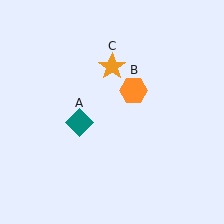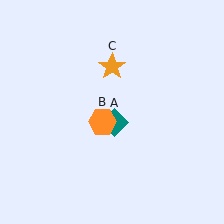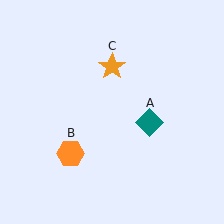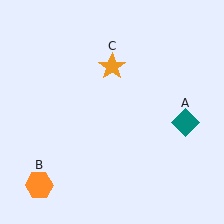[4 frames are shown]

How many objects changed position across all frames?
2 objects changed position: teal diamond (object A), orange hexagon (object B).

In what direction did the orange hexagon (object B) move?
The orange hexagon (object B) moved down and to the left.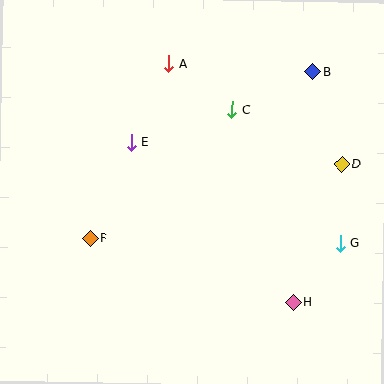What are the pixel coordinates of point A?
Point A is at (169, 64).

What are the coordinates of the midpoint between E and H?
The midpoint between E and H is at (212, 222).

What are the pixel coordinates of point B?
Point B is at (313, 72).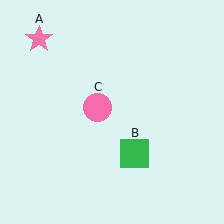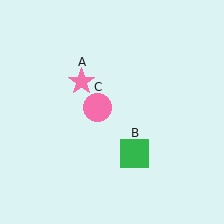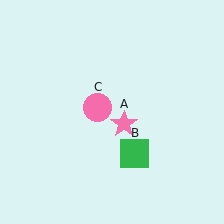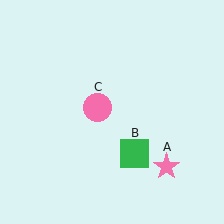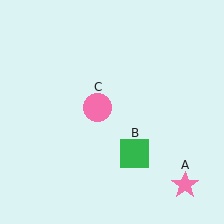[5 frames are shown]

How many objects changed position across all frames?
1 object changed position: pink star (object A).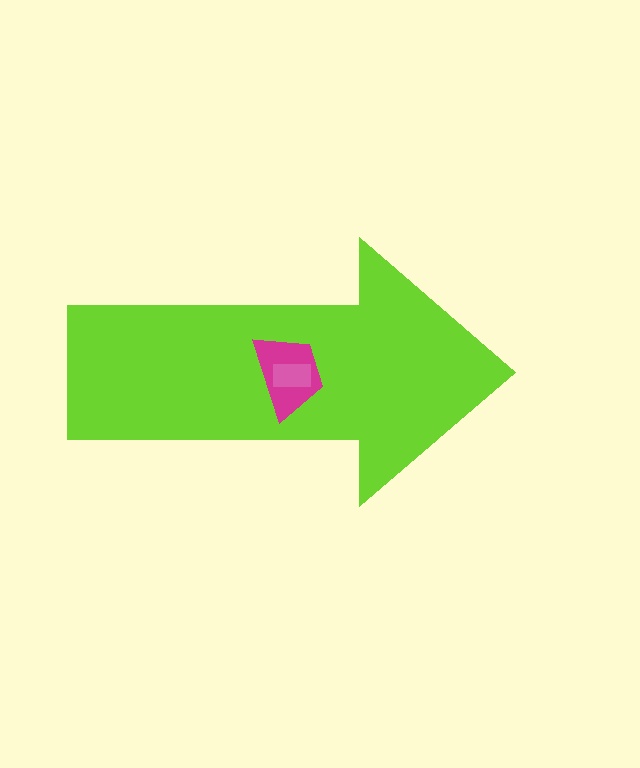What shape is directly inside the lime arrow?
The magenta trapezoid.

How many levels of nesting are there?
3.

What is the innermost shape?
The pink rectangle.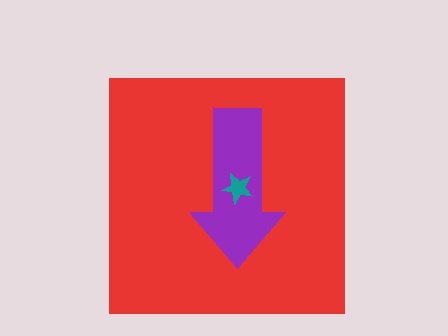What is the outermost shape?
The red square.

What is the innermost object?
The teal star.